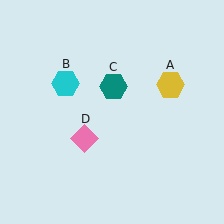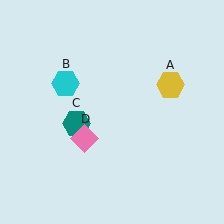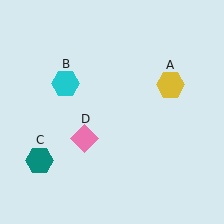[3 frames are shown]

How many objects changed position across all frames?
1 object changed position: teal hexagon (object C).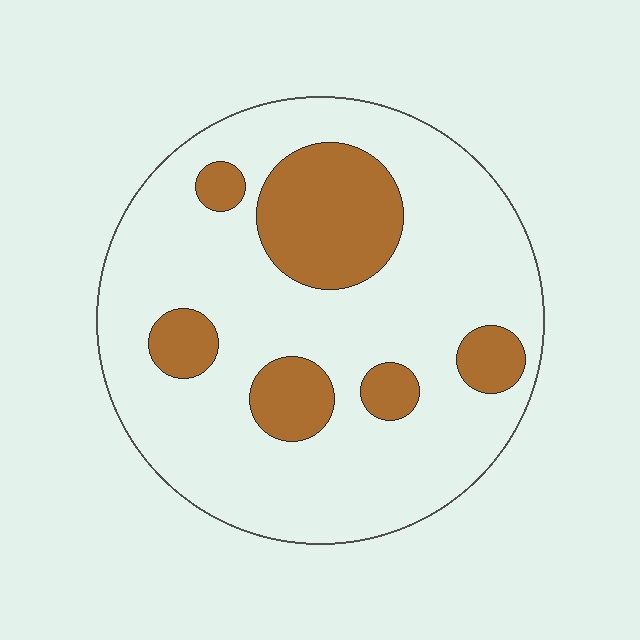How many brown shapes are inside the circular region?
6.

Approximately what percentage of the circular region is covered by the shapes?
Approximately 20%.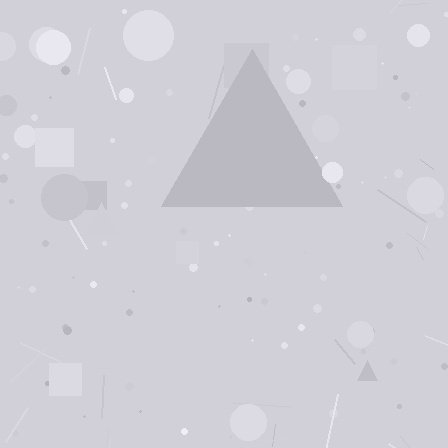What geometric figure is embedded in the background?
A triangle is embedded in the background.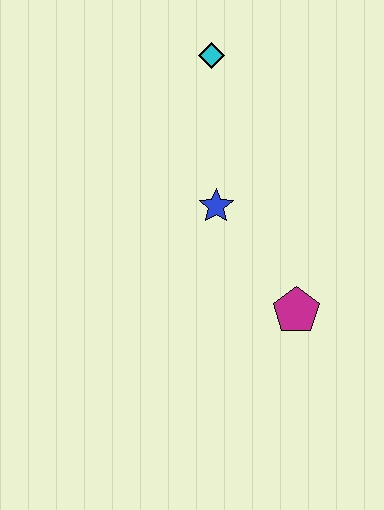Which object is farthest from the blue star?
The cyan diamond is farthest from the blue star.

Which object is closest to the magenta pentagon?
The blue star is closest to the magenta pentagon.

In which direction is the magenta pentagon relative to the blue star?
The magenta pentagon is below the blue star.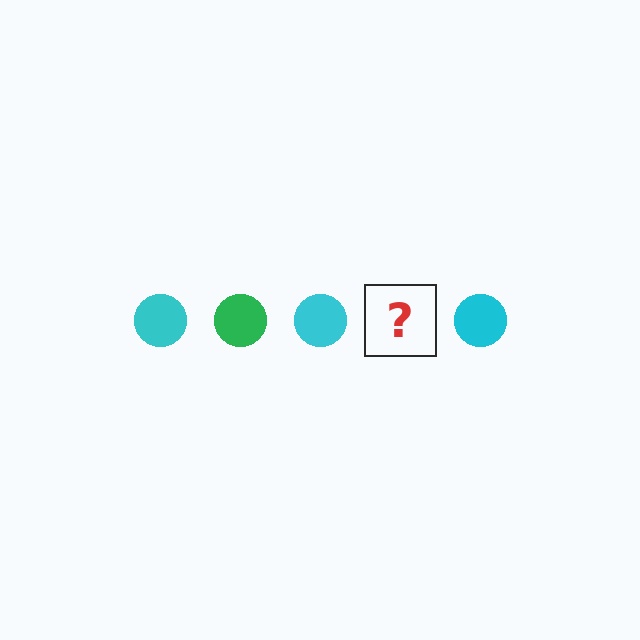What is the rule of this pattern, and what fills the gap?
The rule is that the pattern cycles through cyan, green circles. The gap should be filled with a green circle.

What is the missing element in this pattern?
The missing element is a green circle.